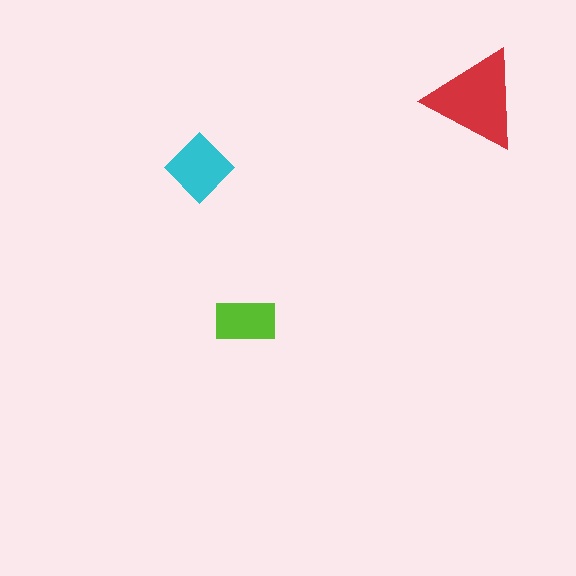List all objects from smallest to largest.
The lime rectangle, the cyan diamond, the red triangle.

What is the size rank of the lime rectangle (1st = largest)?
3rd.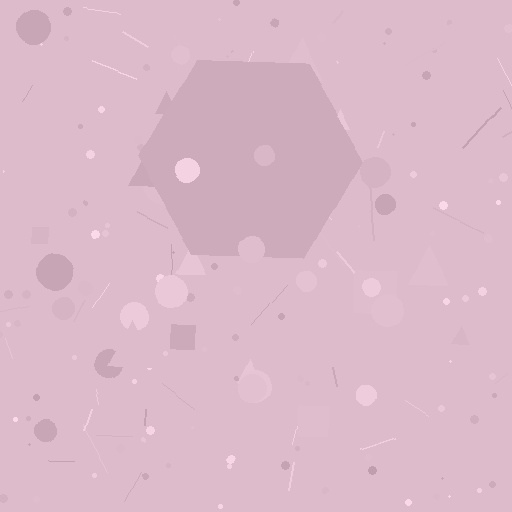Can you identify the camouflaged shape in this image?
The camouflaged shape is a hexagon.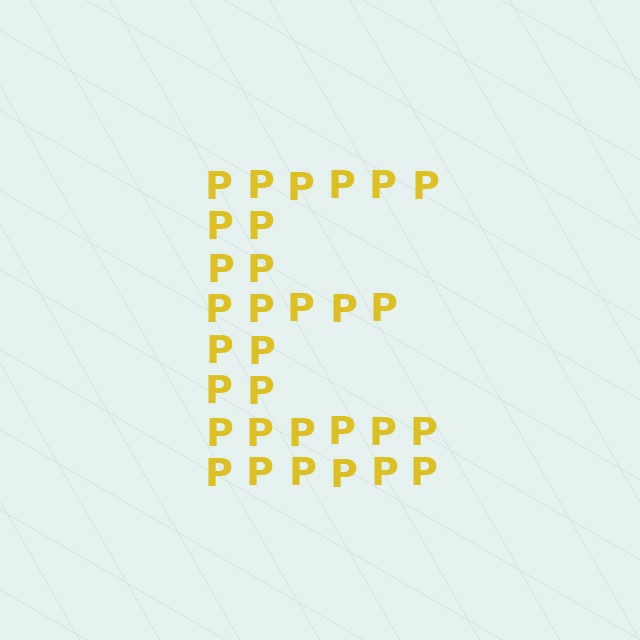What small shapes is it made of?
It is made of small letter P's.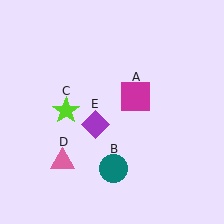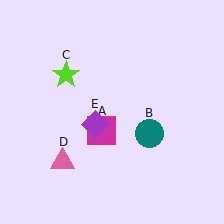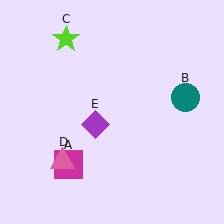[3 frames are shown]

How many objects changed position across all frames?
3 objects changed position: magenta square (object A), teal circle (object B), lime star (object C).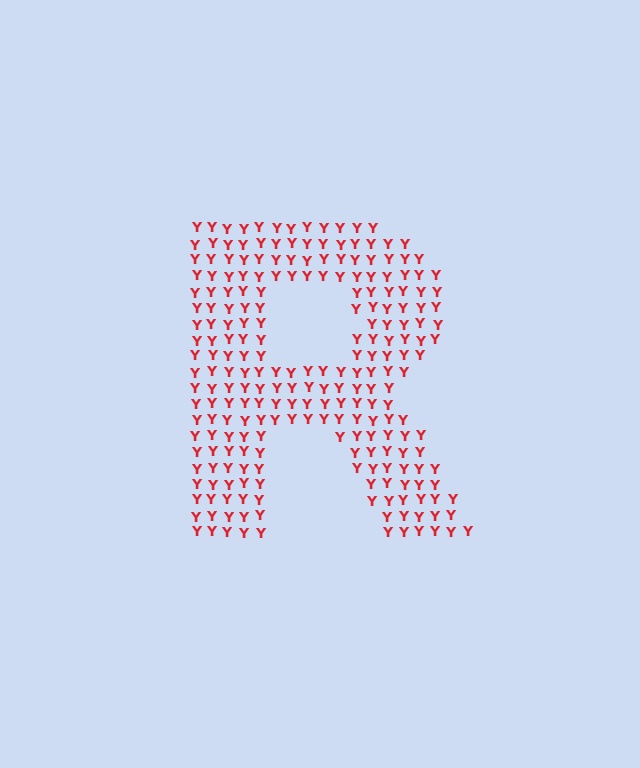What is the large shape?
The large shape is the letter R.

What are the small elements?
The small elements are letter Y's.